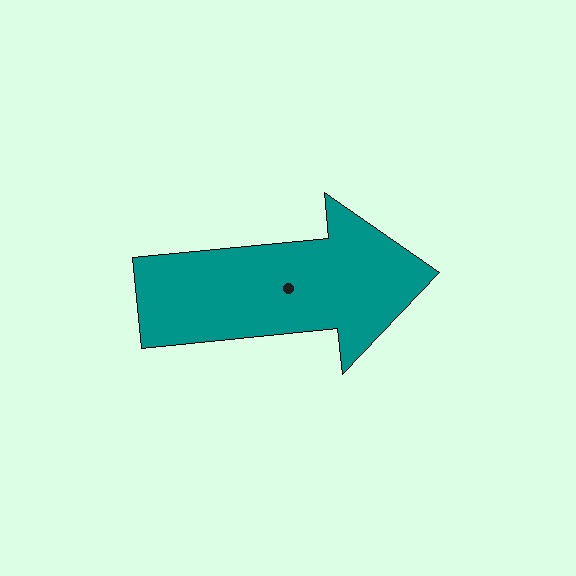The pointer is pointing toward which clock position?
Roughly 3 o'clock.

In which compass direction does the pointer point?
East.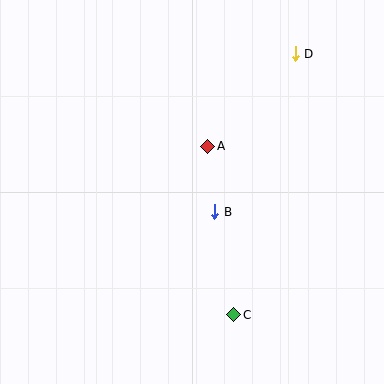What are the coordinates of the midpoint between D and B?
The midpoint between D and B is at (255, 133).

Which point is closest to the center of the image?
Point B at (215, 212) is closest to the center.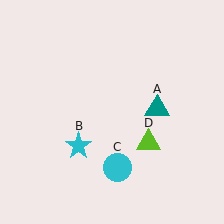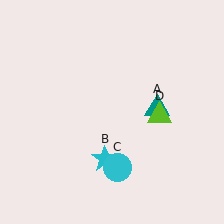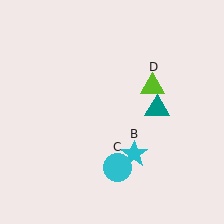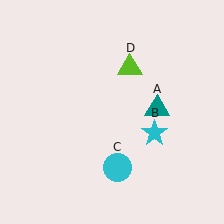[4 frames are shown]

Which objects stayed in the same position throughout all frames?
Teal triangle (object A) and cyan circle (object C) remained stationary.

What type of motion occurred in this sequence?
The cyan star (object B), lime triangle (object D) rotated counterclockwise around the center of the scene.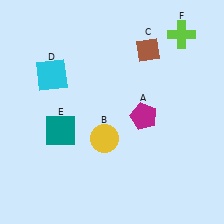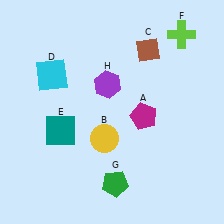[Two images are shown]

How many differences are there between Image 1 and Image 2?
There are 2 differences between the two images.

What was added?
A green pentagon (G), a purple hexagon (H) were added in Image 2.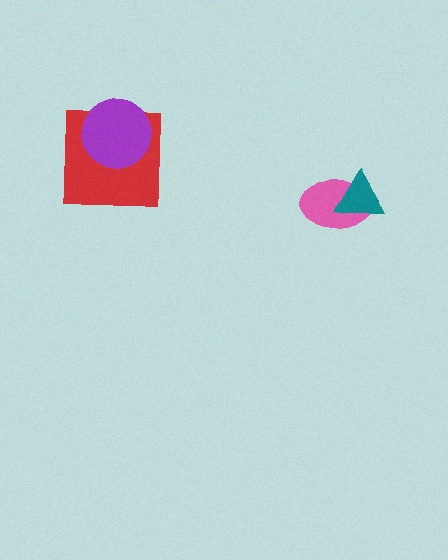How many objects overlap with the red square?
1 object overlaps with the red square.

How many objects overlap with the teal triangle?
1 object overlaps with the teal triangle.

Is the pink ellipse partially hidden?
Yes, it is partially covered by another shape.